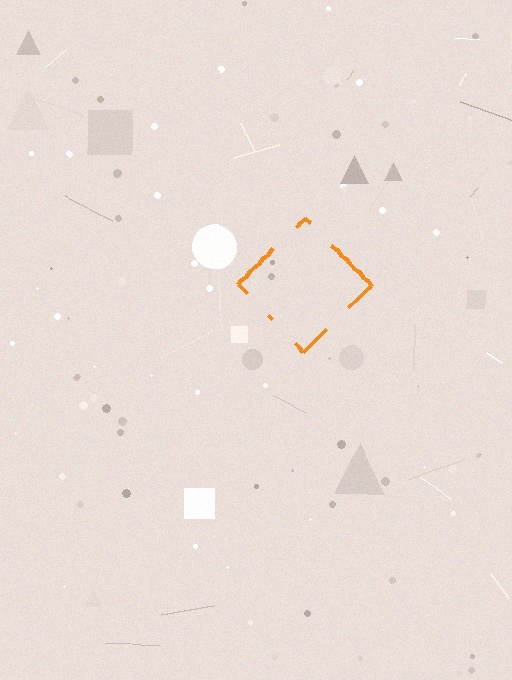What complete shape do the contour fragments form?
The contour fragments form a diamond.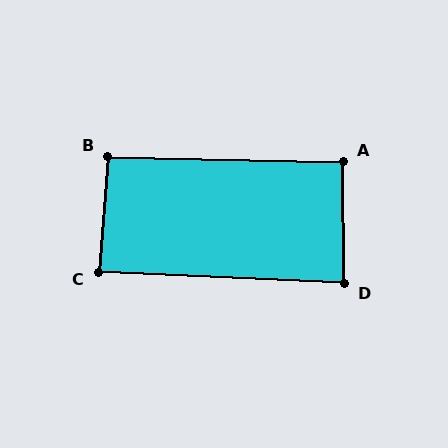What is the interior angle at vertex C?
Approximately 88 degrees (approximately right).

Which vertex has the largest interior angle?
B, at approximately 93 degrees.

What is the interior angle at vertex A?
Approximately 92 degrees (approximately right).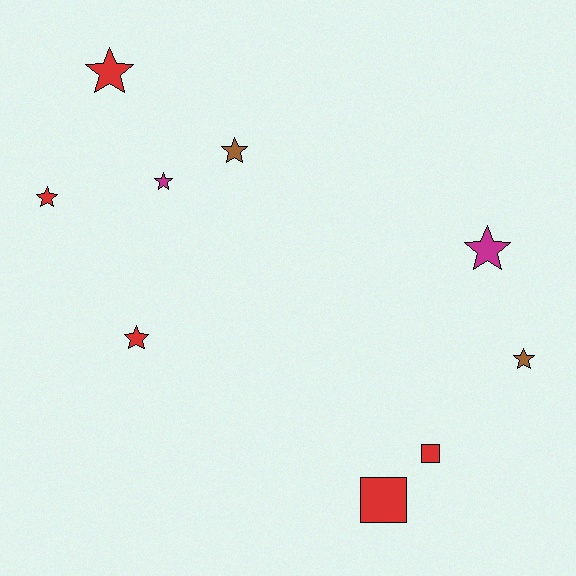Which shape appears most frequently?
Star, with 7 objects.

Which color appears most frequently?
Red, with 5 objects.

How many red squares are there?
There are 2 red squares.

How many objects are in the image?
There are 9 objects.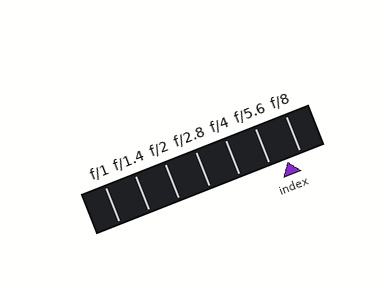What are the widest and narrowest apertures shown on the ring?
The widest aperture shown is f/1 and the narrowest is f/8.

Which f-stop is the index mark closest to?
The index mark is closest to f/8.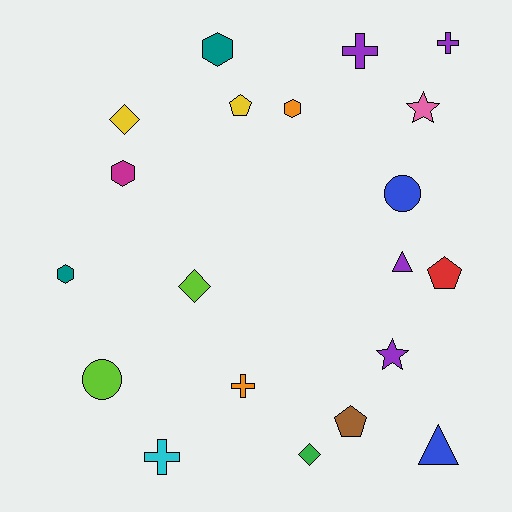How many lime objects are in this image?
There are 2 lime objects.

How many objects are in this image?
There are 20 objects.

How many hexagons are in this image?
There are 4 hexagons.